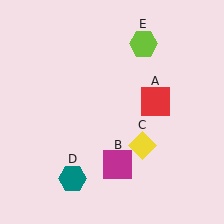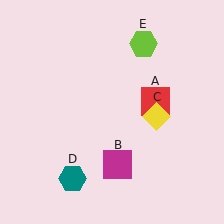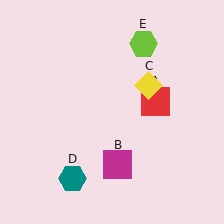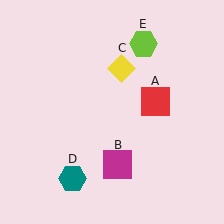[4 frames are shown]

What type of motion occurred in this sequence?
The yellow diamond (object C) rotated counterclockwise around the center of the scene.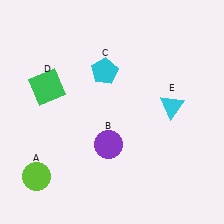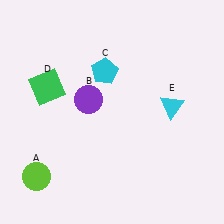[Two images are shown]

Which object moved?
The purple circle (B) moved up.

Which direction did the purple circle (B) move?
The purple circle (B) moved up.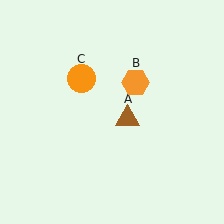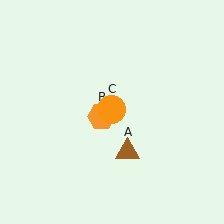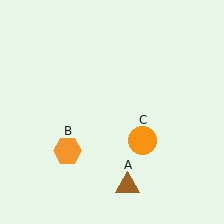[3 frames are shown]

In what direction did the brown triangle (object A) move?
The brown triangle (object A) moved down.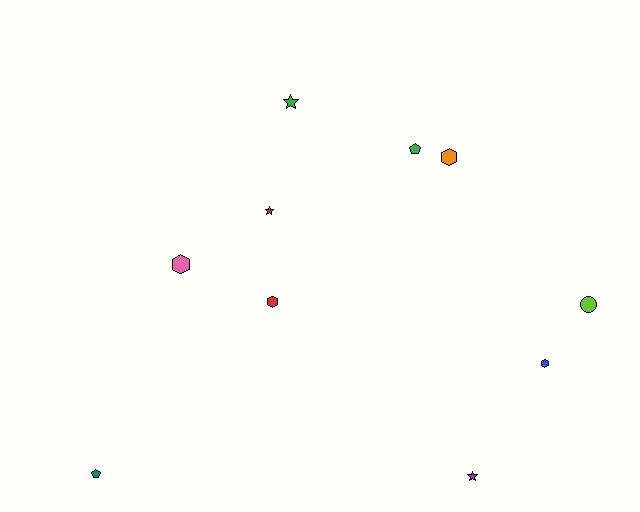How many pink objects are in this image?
There is 1 pink object.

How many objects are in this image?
There are 10 objects.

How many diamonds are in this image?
There are no diamonds.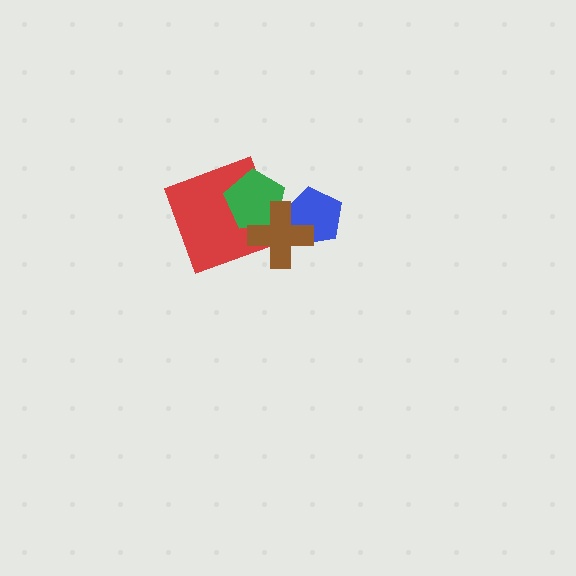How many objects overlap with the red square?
2 objects overlap with the red square.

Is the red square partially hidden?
Yes, it is partially covered by another shape.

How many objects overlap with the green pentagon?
2 objects overlap with the green pentagon.